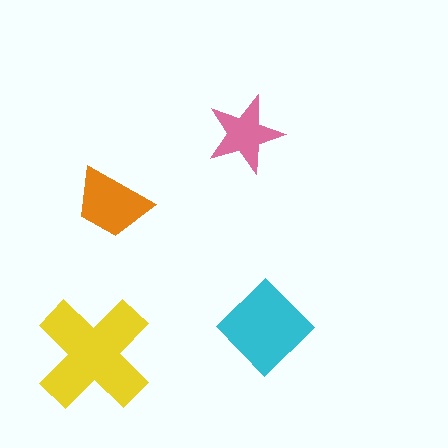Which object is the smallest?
The pink star.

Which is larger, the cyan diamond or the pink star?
The cyan diamond.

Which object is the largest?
The yellow cross.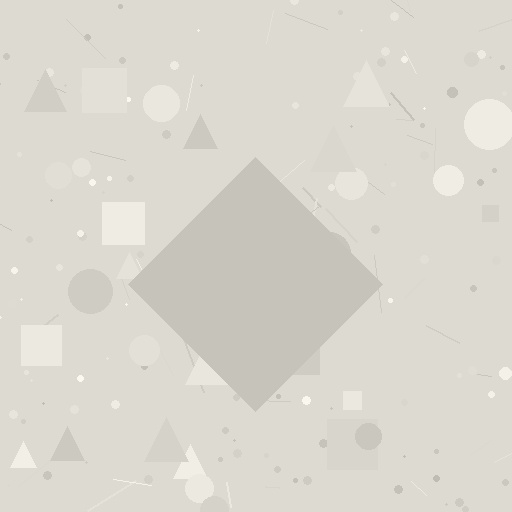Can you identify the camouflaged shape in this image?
The camouflaged shape is a diamond.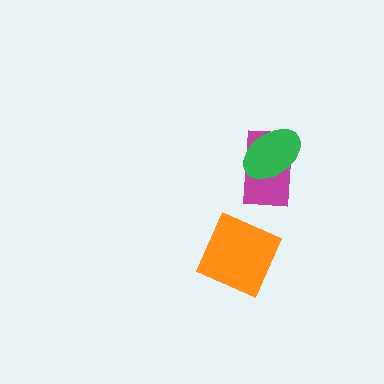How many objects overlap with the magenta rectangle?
1 object overlaps with the magenta rectangle.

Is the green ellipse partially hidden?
No, no other shape covers it.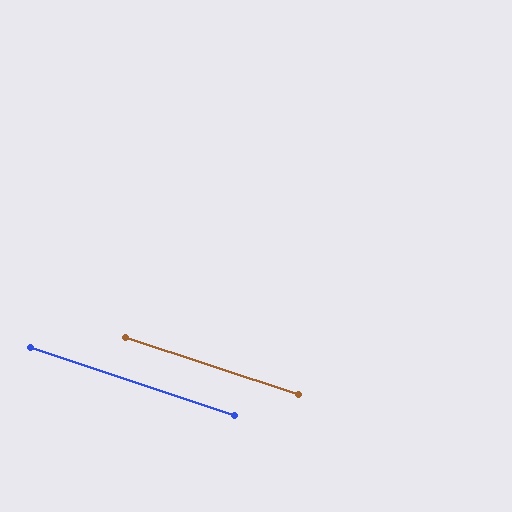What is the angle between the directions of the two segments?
Approximately 0 degrees.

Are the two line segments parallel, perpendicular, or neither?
Parallel — their directions differ by only 0.3°.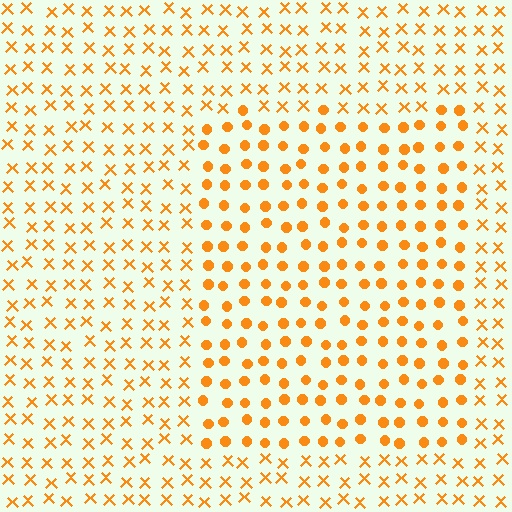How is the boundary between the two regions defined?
The boundary is defined by a change in element shape: circles inside vs. X marks outside. All elements share the same color and spacing.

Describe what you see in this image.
The image is filled with small orange elements arranged in a uniform grid. A rectangle-shaped region contains circles, while the surrounding area contains X marks. The boundary is defined purely by the change in element shape.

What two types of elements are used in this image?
The image uses circles inside the rectangle region and X marks outside it.